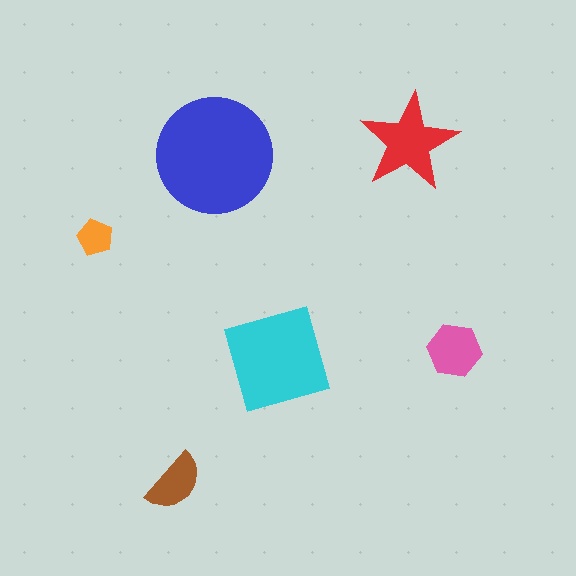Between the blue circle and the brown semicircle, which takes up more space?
The blue circle.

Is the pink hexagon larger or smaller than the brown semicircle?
Larger.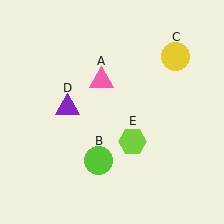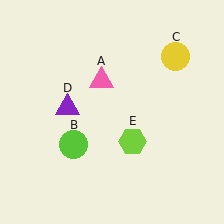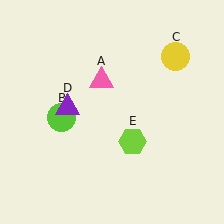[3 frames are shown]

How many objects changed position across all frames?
1 object changed position: lime circle (object B).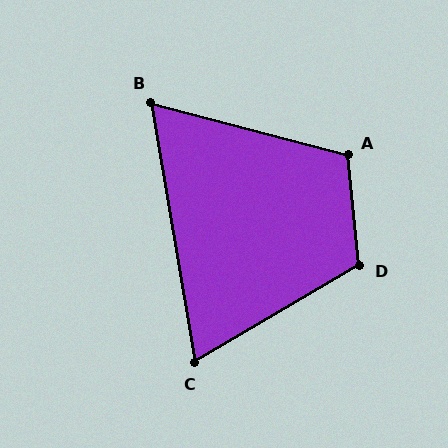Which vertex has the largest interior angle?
D, at approximately 115 degrees.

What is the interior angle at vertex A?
Approximately 111 degrees (obtuse).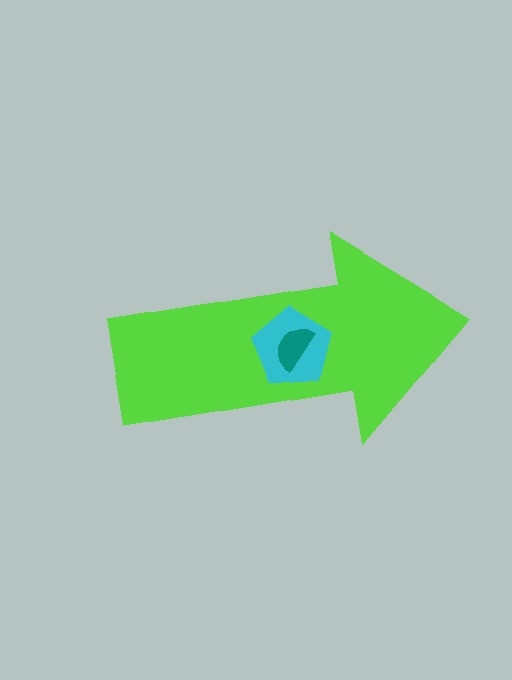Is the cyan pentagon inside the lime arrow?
Yes.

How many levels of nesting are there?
3.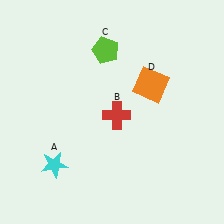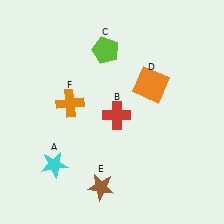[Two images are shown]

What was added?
A brown star (E), an orange cross (F) were added in Image 2.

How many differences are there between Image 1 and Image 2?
There are 2 differences between the two images.